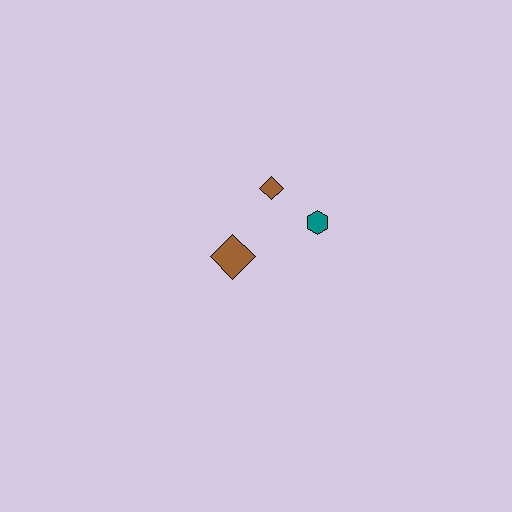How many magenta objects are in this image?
There are no magenta objects.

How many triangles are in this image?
There are no triangles.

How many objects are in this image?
There are 3 objects.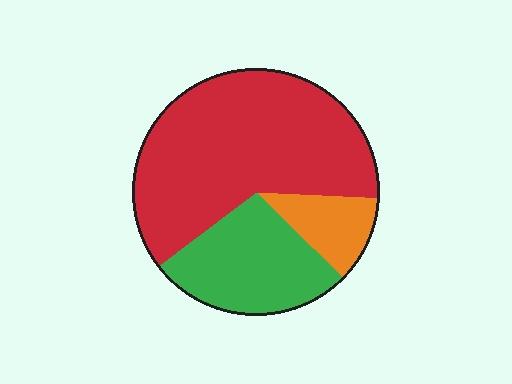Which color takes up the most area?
Red, at roughly 60%.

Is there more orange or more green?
Green.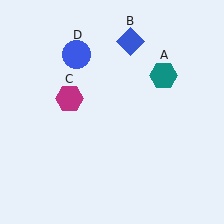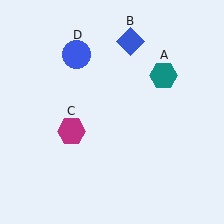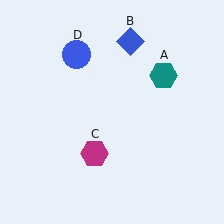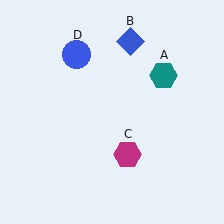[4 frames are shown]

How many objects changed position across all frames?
1 object changed position: magenta hexagon (object C).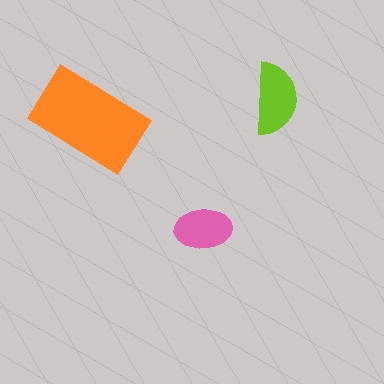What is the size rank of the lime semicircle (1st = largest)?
2nd.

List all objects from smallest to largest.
The pink ellipse, the lime semicircle, the orange rectangle.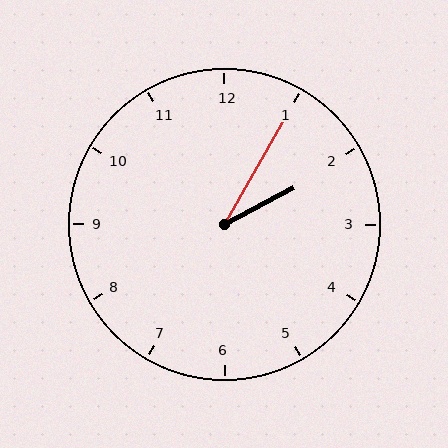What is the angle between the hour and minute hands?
Approximately 32 degrees.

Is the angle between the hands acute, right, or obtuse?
It is acute.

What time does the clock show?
2:05.